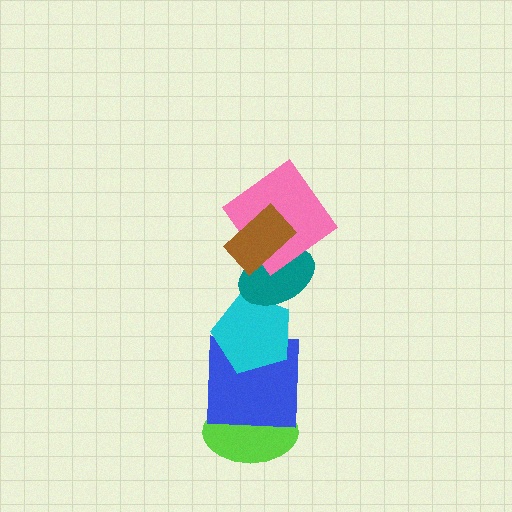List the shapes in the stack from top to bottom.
From top to bottom: the brown rectangle, the pink diamond, the teal ellipse, the cyan pentagon, the blue square, the lime ellipse.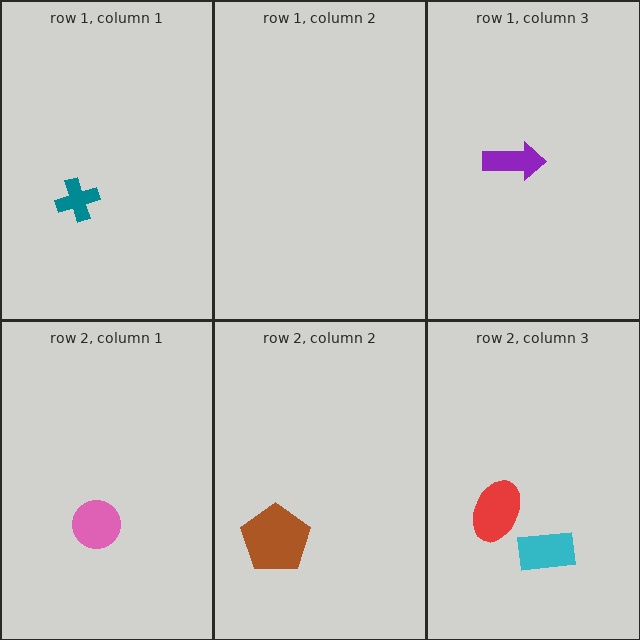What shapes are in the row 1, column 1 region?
The teal cross.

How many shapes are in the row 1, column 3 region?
1.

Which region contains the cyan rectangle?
The row 2, column 3 region.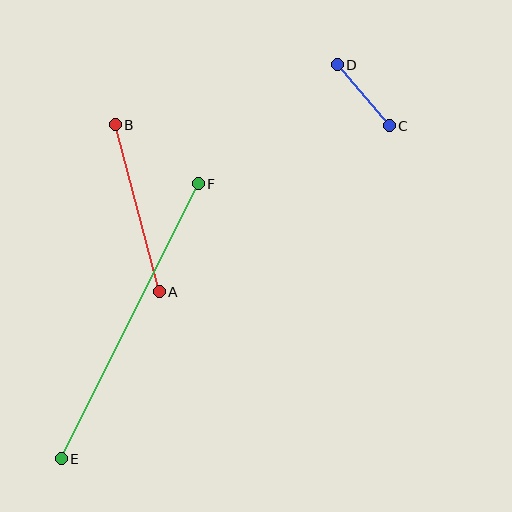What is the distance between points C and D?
The distance is approximately 81 pixels.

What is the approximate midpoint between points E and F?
The midpoint is at approximately (130, 321) pixels.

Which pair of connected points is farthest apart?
Points E and F are farthest apart.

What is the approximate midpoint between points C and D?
The midpoint is at approximately (363, 95) pixels.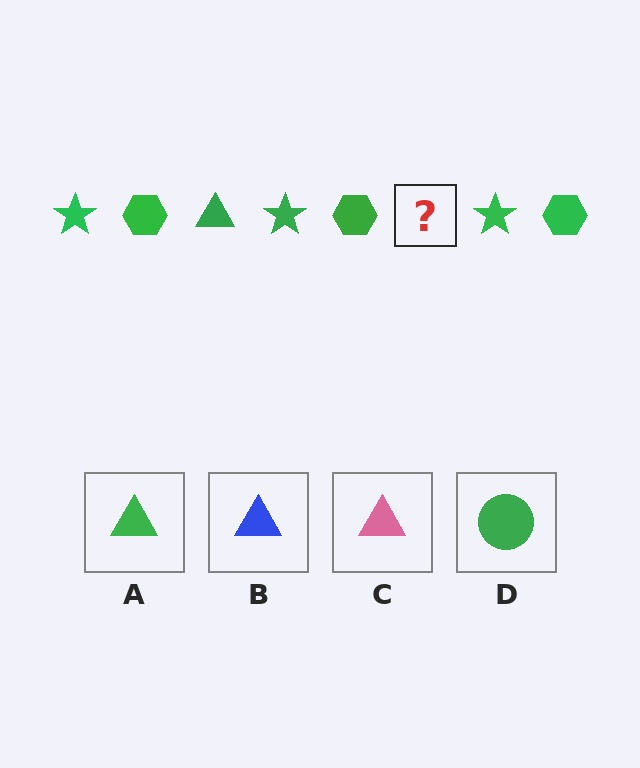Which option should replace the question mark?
Option A.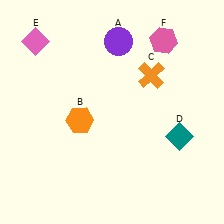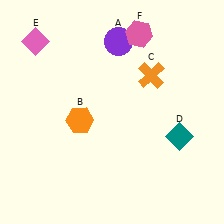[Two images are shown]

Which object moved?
The pink hexagon (F) moved left.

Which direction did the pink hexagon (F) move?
The pink hexagon (F) moved left.